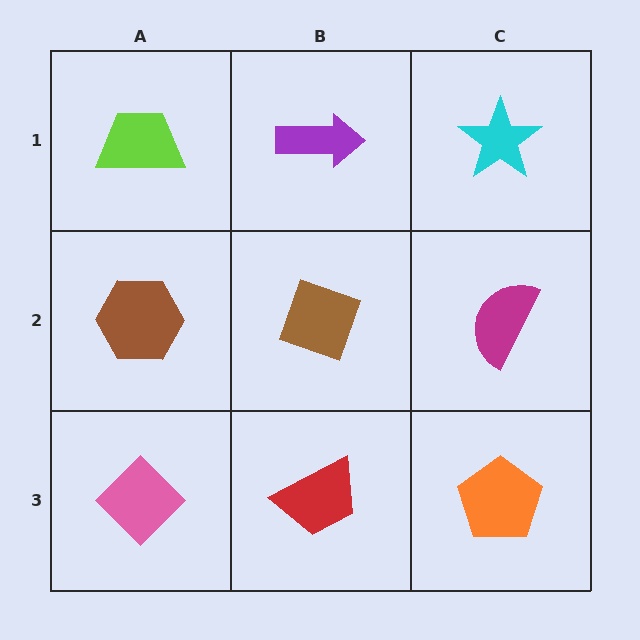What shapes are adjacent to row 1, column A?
A brown hexagon (row 2, column A), a purple arrow (row 1, column B).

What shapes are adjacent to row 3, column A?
A brown hexagon (row 2, column A), a red trapezoid (row 3, column B).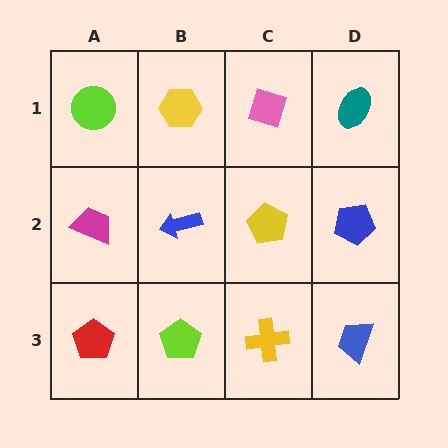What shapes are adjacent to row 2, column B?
A yellow hexagon (row 1, column B), a lime pentagon (row 3, column B), a magenta trapezoid (row 2, column A), a yellow pentagon (row 2, column C).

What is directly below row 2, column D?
A blue trapezoid.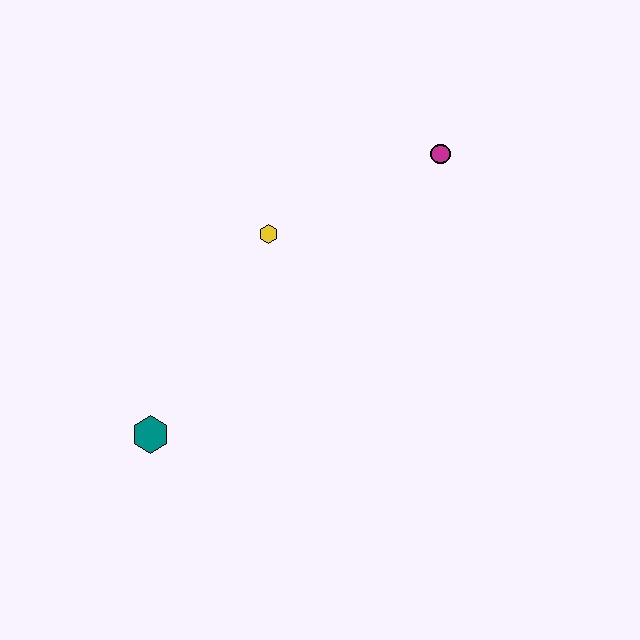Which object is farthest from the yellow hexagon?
The teal hexagon is farthest from the yellow hexagon.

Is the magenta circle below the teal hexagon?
No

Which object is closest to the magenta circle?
The yellow hexagon is closest to the magenta circle.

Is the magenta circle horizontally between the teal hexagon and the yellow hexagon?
No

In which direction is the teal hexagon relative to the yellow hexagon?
The teal hexagon is below the yellow hexagon.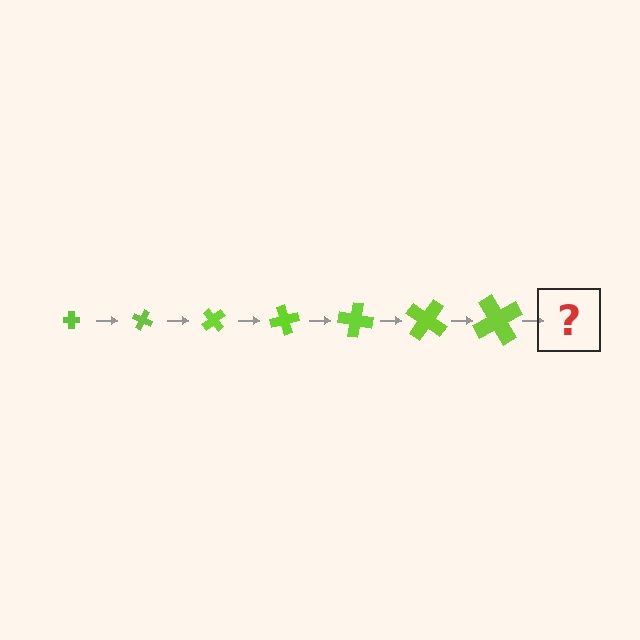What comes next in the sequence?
The next element should be a cross, larger than the previous one and rotated 175 degrees from the start.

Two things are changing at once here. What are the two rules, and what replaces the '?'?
The two rules are that the cross grows larger each step and it rotates 25 degrees each step. The '?' should be a cross, larger than the previous one and rotated 175 degrees from the start.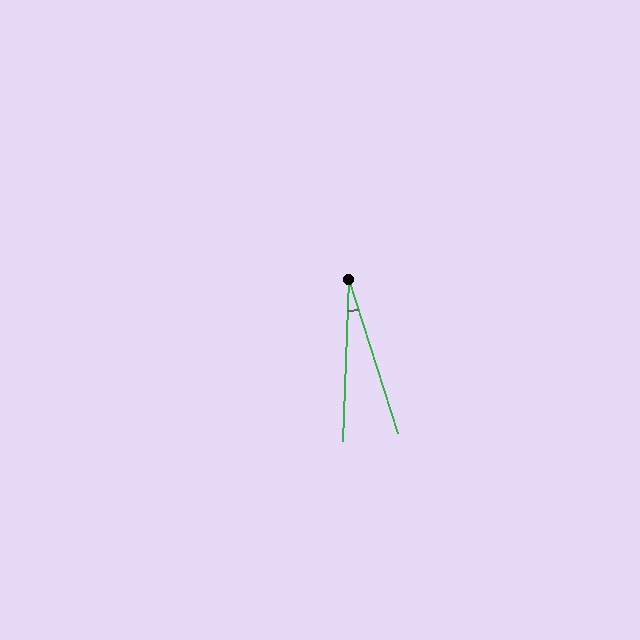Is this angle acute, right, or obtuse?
It is acute.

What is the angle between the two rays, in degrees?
Approximately 20 degrees.